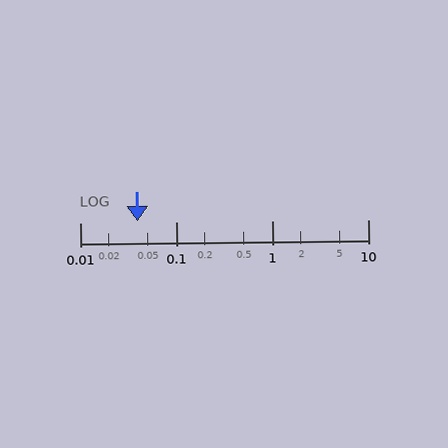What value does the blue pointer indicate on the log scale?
The pointer indicates approximately 0.04.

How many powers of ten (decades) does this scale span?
The scale spans 3 decades, from 0.01 to 10.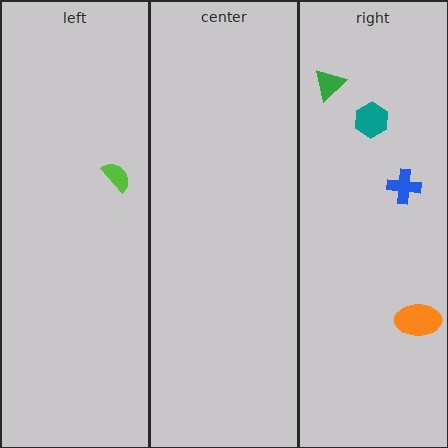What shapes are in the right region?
The blue cross, the green triangle, the teal hexagon, the orange ellipse.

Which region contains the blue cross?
The right region.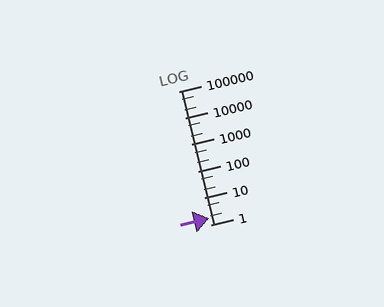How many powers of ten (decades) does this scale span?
The scale spans 5 decades, from 1 to 100000.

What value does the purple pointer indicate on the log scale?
The pointer indicates approximately 1.8.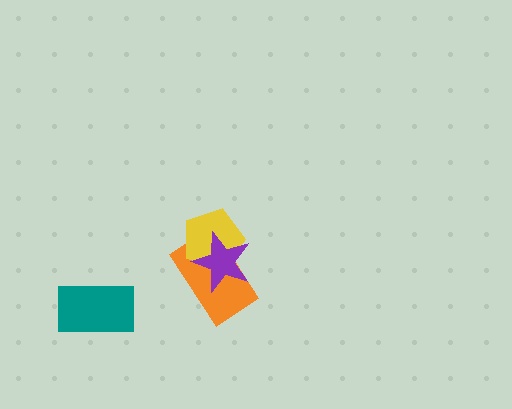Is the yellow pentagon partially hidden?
Yes, it is partially covered by another shape.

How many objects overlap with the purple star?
2 objects overlap with the purple star.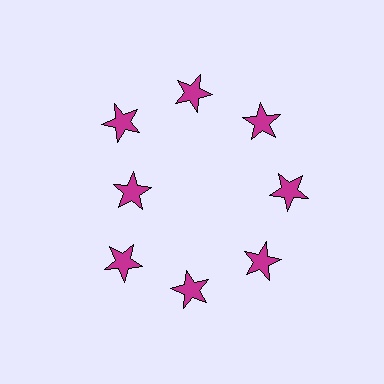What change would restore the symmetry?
The symmetry would be restored by moving it outward, back onto the ring so that all 8 stars sit at equal angles and equal distance from the center.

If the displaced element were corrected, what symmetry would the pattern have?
It would have 8-fold rotational symmetry — the pattern would map onto itself every 45 degrees.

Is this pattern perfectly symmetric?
No. The 8 magenta stars are arranged in a ring, but one element near the 9 o'clock position is pulled inward toward the center, breaking the 8-fold rotational symmetry.